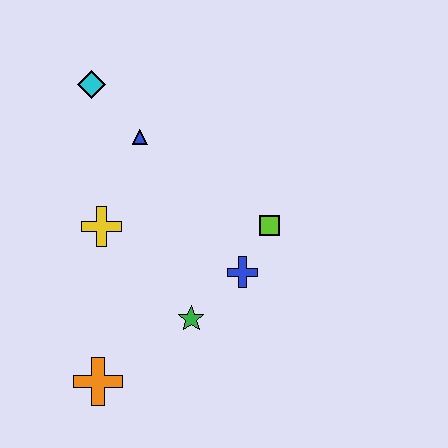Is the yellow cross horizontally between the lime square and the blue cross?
No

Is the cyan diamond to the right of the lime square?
No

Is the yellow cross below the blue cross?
No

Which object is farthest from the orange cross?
The cyan diamond is farthest from the orange cross.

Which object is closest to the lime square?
The blue cross is closest to the lime square.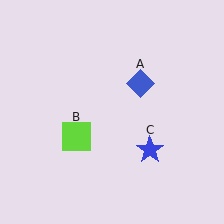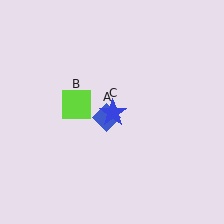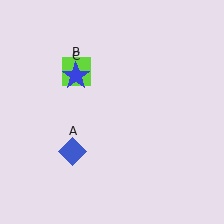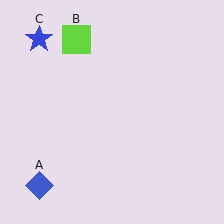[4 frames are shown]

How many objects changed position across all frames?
3 objects changed position: blue diamond (object A), lime square (object B), blue star (object C).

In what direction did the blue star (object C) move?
The blue star (object C) moved up and to the left.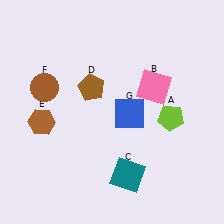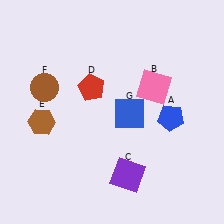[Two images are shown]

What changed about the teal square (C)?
In Image 1, C is teal. In Image 2, it changed to purple.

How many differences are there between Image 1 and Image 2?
There are 3 differences between the two images.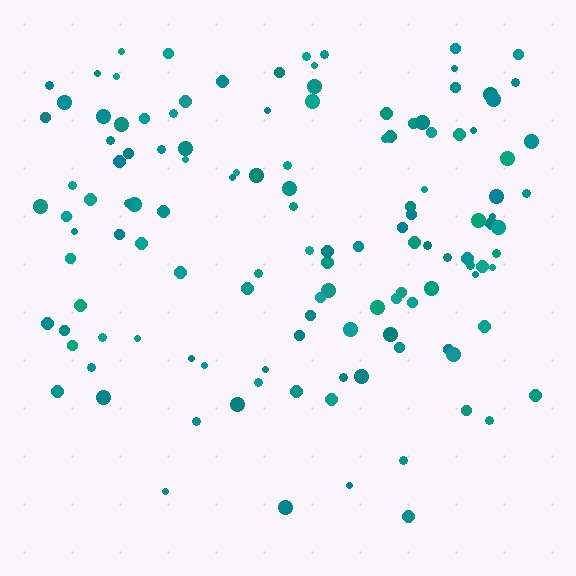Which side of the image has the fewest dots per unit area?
The bottom.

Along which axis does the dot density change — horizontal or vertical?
Vertical.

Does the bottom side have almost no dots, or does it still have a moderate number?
Still a moderate number, just noticeably fewer than the top.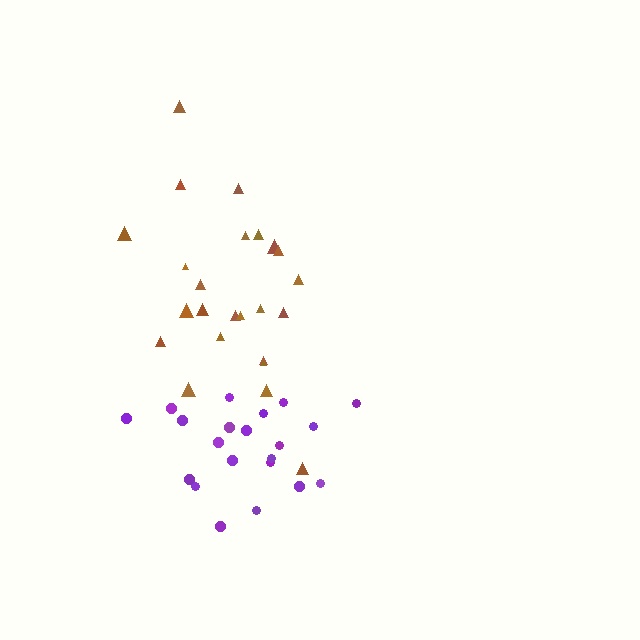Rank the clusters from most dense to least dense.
purple, brown.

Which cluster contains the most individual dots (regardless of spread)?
Brown (24).